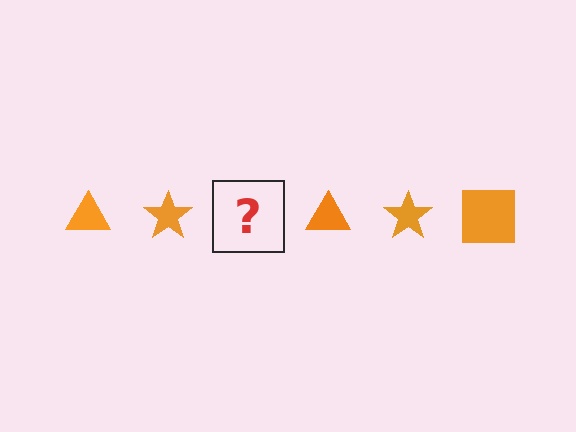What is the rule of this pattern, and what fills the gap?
The rule is that the pattern cycles through triangle, star, square shapes in orange. The gap should be filled with an orange square.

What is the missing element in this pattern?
The missing element is an orange square.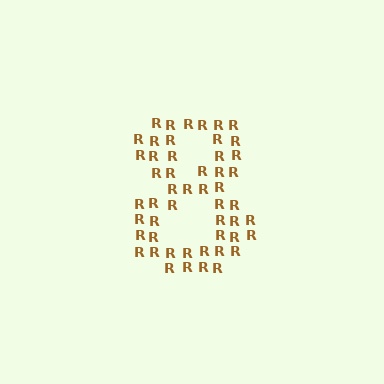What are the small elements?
The small elements are letter R's.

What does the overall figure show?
The overall figure shows the digit 8.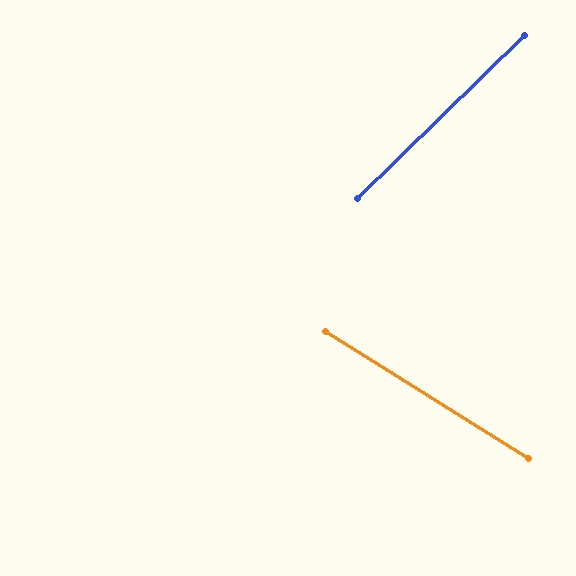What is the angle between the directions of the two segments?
Approximately 76 degrees.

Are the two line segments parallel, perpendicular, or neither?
Neither parallel nor perpendicular — they differ by about 76°.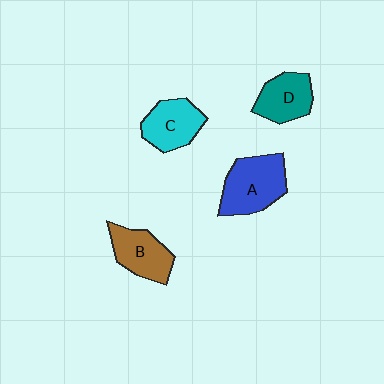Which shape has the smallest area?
Shape D (teal).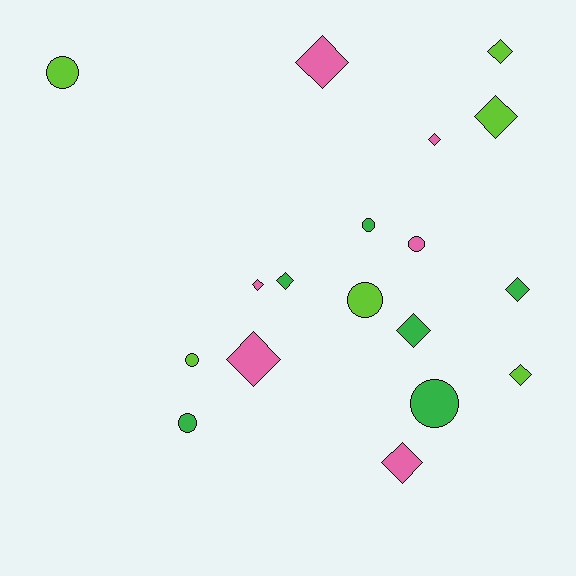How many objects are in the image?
There are 18 objects.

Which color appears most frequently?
Green, with 6 objects.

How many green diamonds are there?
There are 3 green diamonds.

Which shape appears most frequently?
Diamond, with 11 objects.